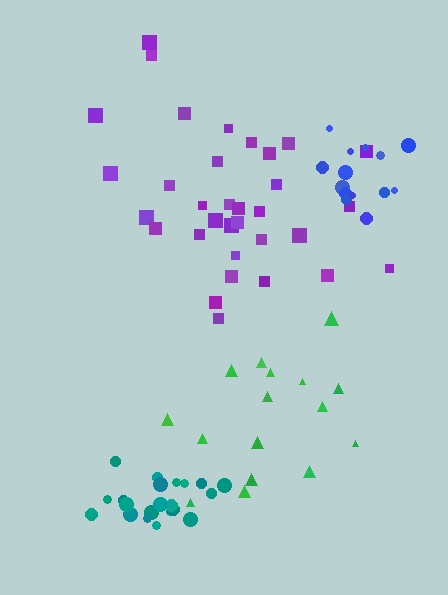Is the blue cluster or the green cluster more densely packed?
Blue.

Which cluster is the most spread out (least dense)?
Green.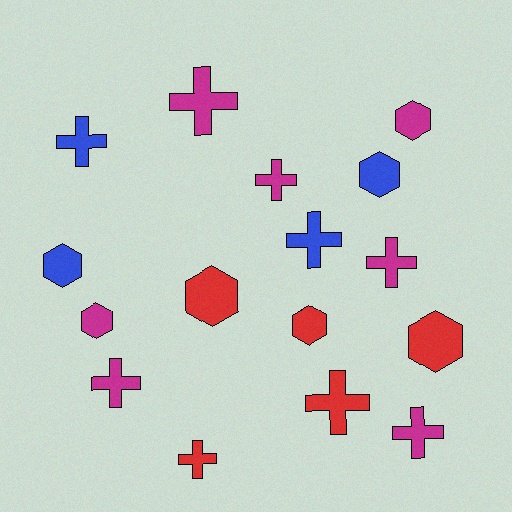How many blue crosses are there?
There are 2 blue crosses.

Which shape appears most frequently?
Cross, with 9 objects.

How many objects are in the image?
There are 16 objects.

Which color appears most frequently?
Magenta, with 7 objects.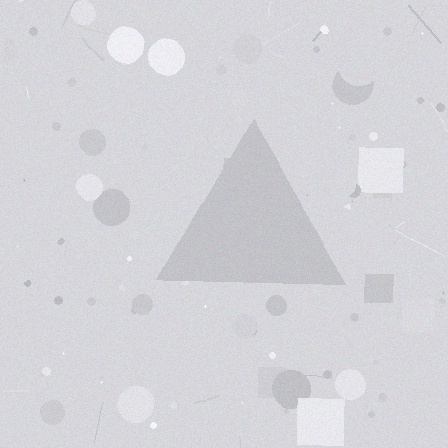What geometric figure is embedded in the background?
A triangle is embedded in the background.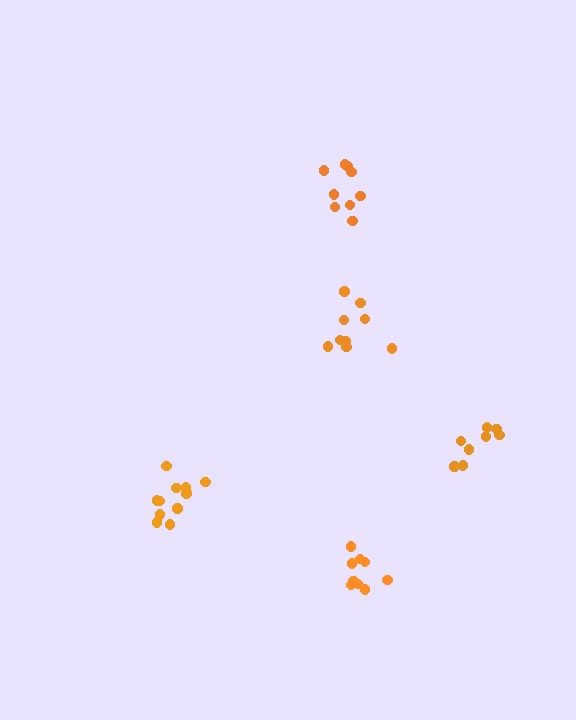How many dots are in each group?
Group 1: 9 dots, Group 2: 11 dots, Group 3: 9 dots, Group 4: 9 dots, Group 5: 8 dots (46 total).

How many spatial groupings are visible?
There are 5 spatial groupings.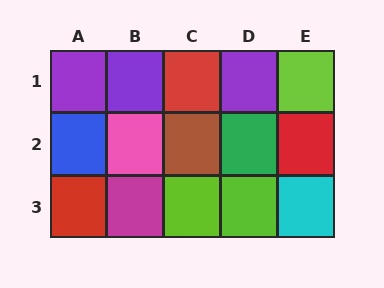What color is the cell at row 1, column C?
Red.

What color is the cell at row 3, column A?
Red.